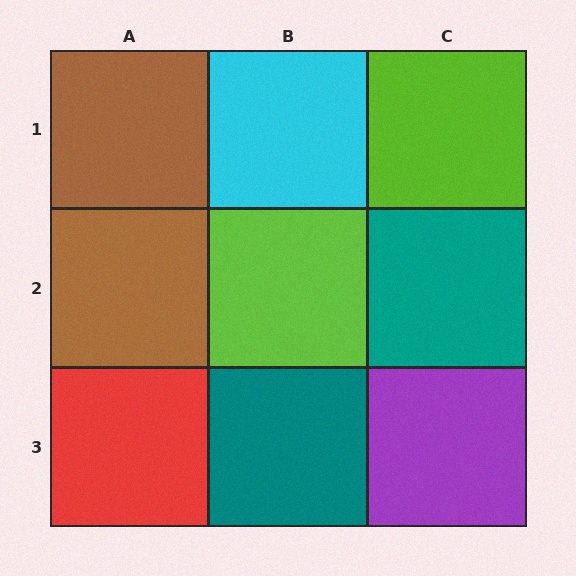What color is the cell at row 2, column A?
Brown.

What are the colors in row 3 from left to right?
Red, teal, purple.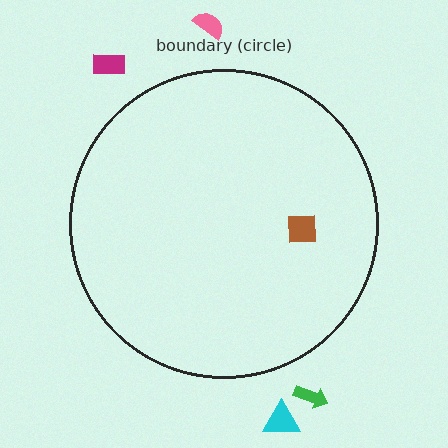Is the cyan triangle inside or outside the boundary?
Outside.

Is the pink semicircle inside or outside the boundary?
Outside.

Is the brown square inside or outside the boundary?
Inside.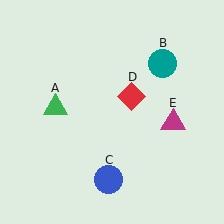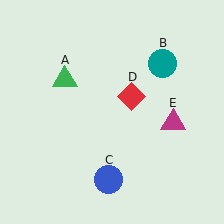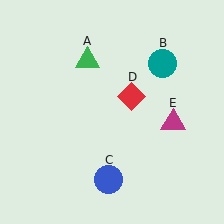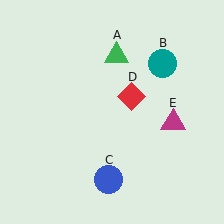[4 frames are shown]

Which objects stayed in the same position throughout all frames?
Teal circle (object B) and blue circle (object C) and red diamond (object D) and magenta triangle (object E) remained stationary.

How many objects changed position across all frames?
1 object changed position: green triangle (object A).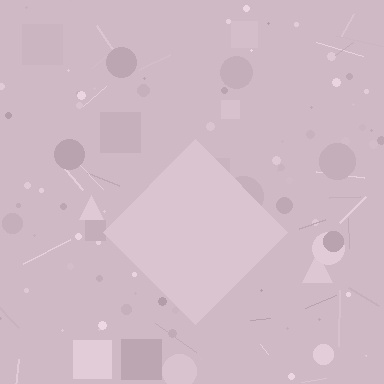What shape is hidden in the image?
A diamond is hidden in the image.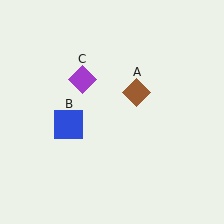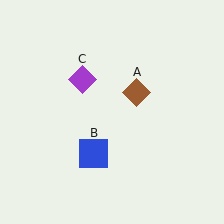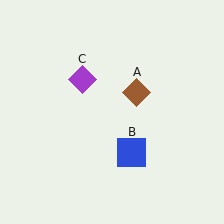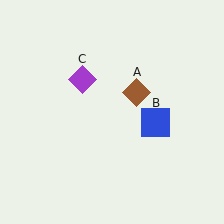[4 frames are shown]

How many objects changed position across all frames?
1 object changed position: blue square (object B).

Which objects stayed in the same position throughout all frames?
Brown diamond (object A) and purple diamond (object C) remained stationary.